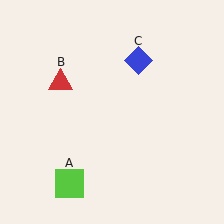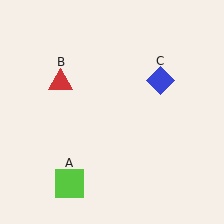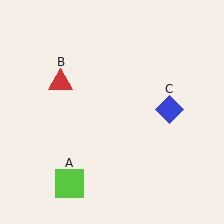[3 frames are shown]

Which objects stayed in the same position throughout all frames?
Lime square (object A) and red triangle (object B) remained stationary.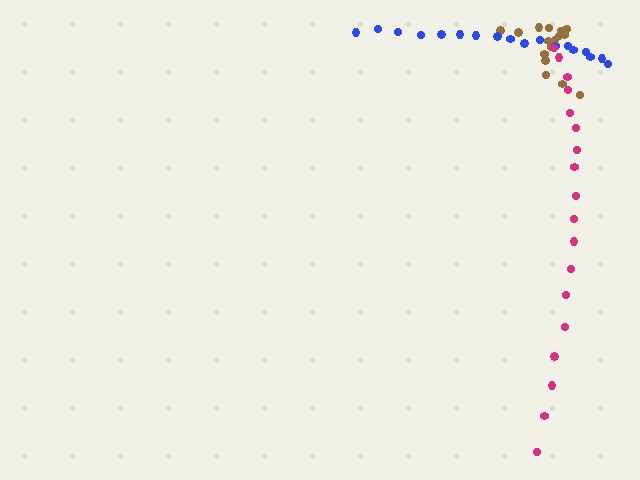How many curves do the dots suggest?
There are 3 distinct paths.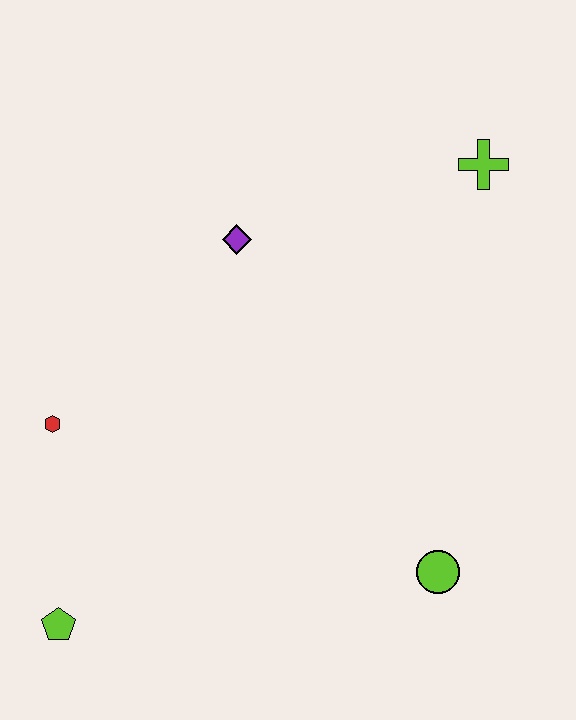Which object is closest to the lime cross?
The purple diamond is closest to the lime cross.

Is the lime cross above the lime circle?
Yes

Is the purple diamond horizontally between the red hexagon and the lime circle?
Yes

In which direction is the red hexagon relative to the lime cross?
The red hexagon is to the left of the lime cross.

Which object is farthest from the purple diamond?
The lime pentagon is farthest from the purple diamond.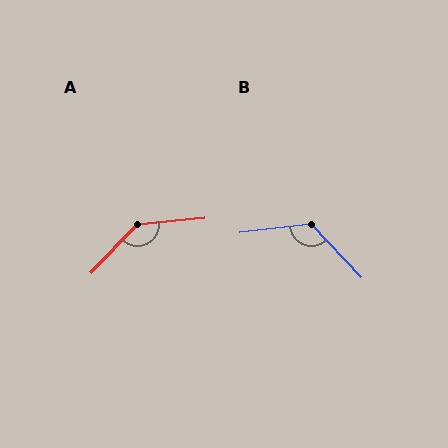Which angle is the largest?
A, at approximately 139 degrees.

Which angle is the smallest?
B, at approximately 127 degrees.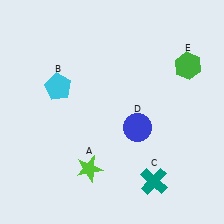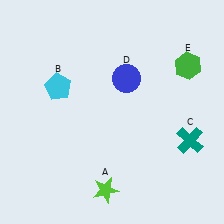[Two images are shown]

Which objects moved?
The objects that moved are: the lime star (A), the teal cross (C), the blue circle (D).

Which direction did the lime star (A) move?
The lime star (A) moved down.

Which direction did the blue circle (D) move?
The blue circle (D) moved up.